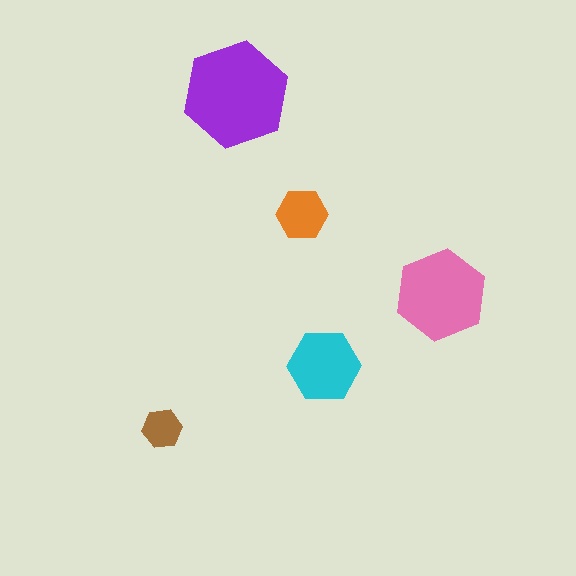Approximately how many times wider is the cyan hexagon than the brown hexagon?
About 2 times wider.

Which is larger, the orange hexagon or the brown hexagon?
The orange one.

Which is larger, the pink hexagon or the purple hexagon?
The purple one.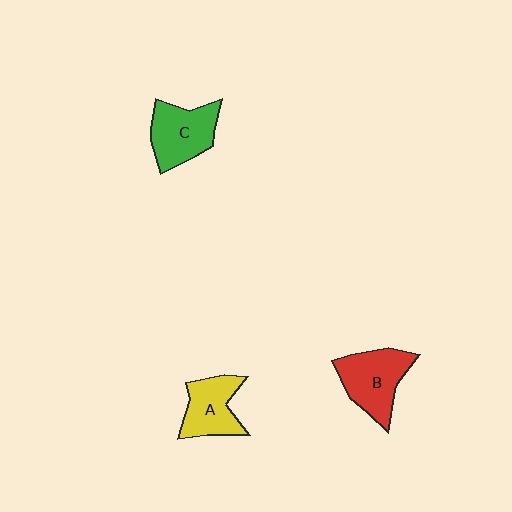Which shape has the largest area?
Shape B (red).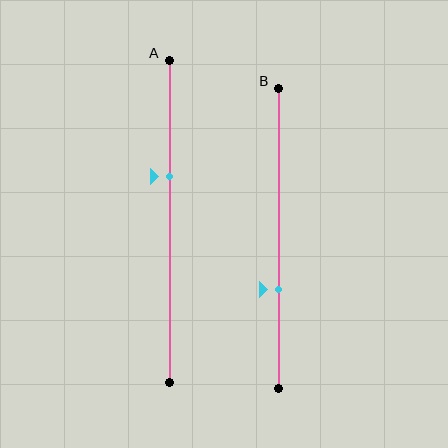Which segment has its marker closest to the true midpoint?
Segment A has its marker closest to the true midpoint.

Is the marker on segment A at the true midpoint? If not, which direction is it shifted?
No, the marker on segment A is shifted upward by about 14% of the segment length.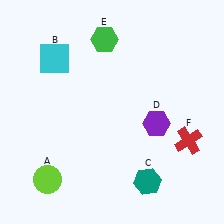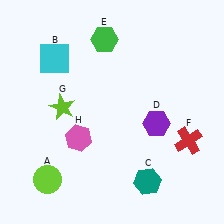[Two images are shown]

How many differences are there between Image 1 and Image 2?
There are 2 differences between the two images.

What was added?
A lime star (G), a pink hexagon (H) were added in Image 2.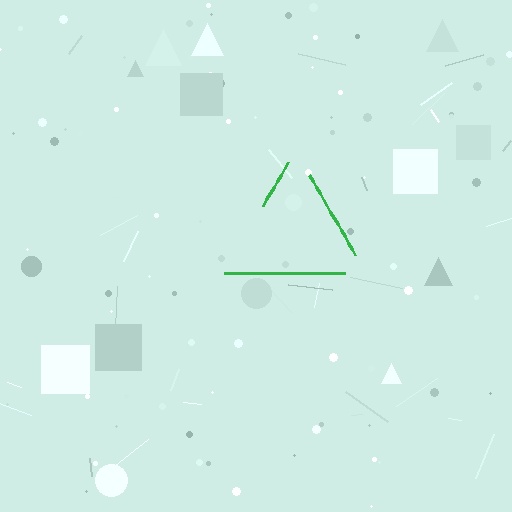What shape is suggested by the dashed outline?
The dashed outline suggests a triangle.